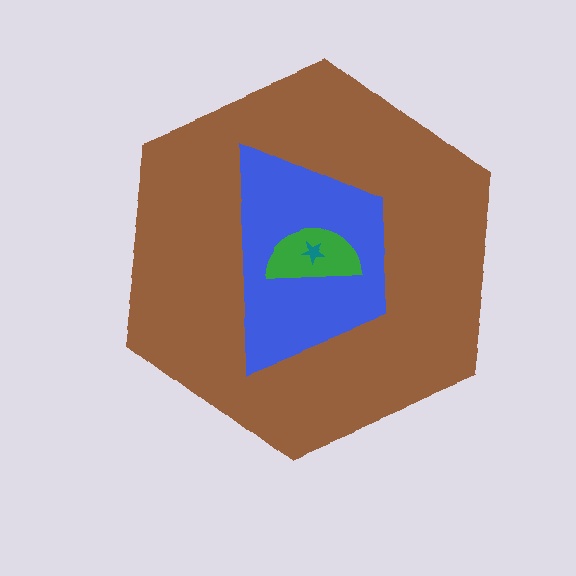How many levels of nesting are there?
4.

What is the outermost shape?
The brown hexagon.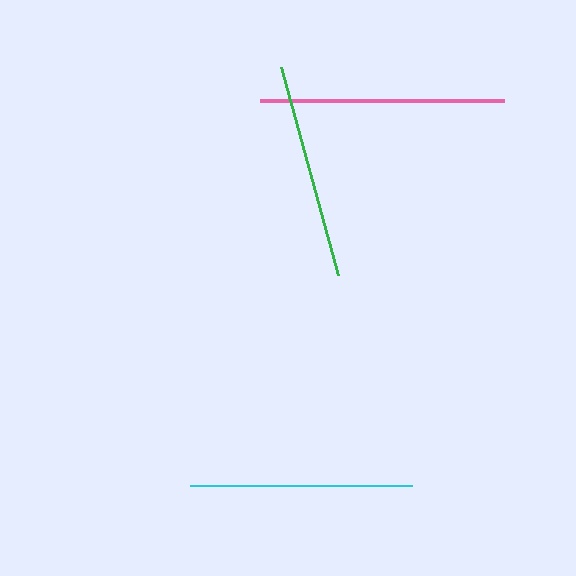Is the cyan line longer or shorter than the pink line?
The pink line is longer than the cyan line.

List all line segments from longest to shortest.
From longest to shortest: pink, cyan, green.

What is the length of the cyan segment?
The cyan segment is approximately 222 pixels long.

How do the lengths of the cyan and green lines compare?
The cyan and green lines are approximately the same length.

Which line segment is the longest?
The pink line is the longest at approximately 244 pixels.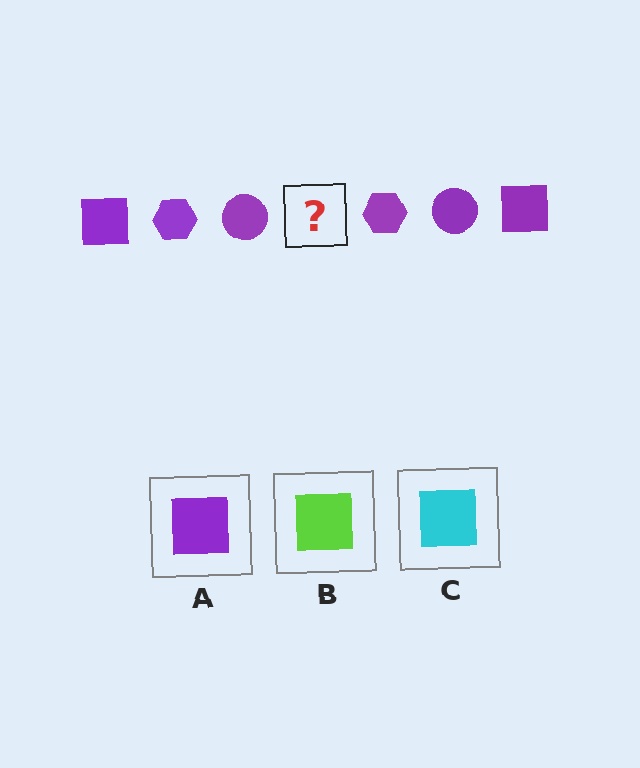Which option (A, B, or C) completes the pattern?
A.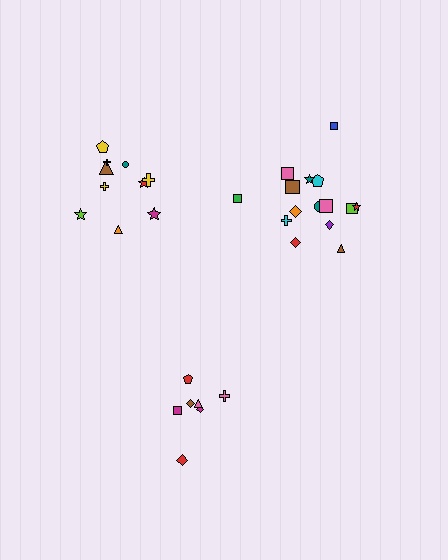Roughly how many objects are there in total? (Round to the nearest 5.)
Roughly 30 objects in total.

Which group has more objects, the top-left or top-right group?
The top-right group.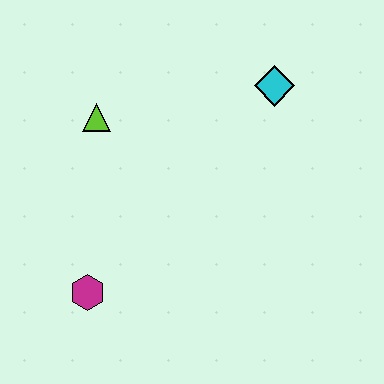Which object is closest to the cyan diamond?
The lime triangle is closest to the cyan diamond.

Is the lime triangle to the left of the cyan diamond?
Yes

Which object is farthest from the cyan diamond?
The magenta hexagon is farthest from the cyan diamond.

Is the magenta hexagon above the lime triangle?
No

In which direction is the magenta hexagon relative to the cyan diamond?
The magenta hexagon is below the cyan diamond.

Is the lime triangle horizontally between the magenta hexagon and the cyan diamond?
Yes